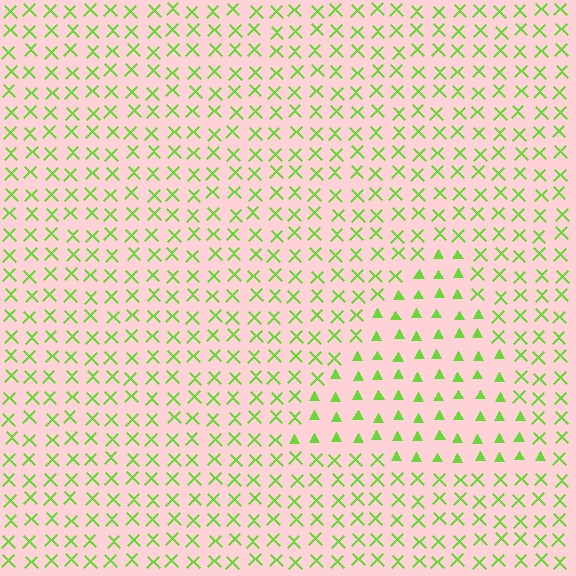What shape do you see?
I see a triangle.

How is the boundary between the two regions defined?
The boundary is defined by a change in element shape: triangles inside vs. X marks outside. All elements share the same color and spacing.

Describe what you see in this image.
The image is filled with small lime elements arranged in a uniform grid. A triangle-shaped region contains triangles, while the surrounding area contains X marks. The boundary is defined purely by the change in element shape.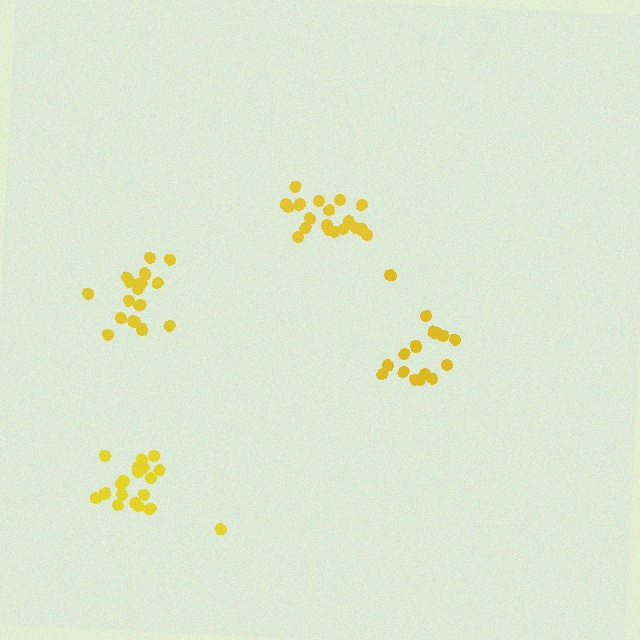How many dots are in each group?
Group 1: 16 dots, Group 2: 19 dots, Group 3: 19 dots, Group 4: 18 dots (72 total).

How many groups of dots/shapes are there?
There are 4 groups.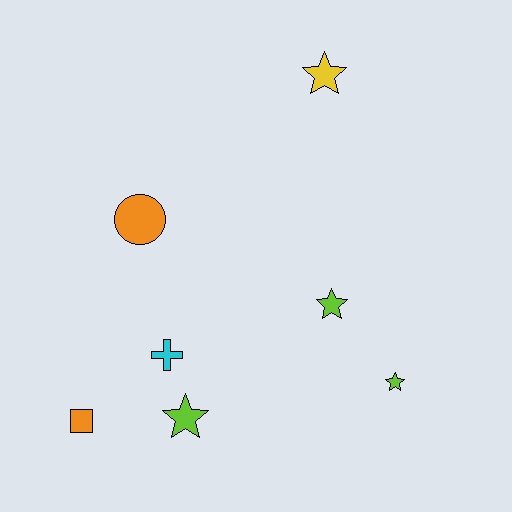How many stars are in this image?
There are 4 stars.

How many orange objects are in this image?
There are 2 orange objects.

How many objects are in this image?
There are 7 objects.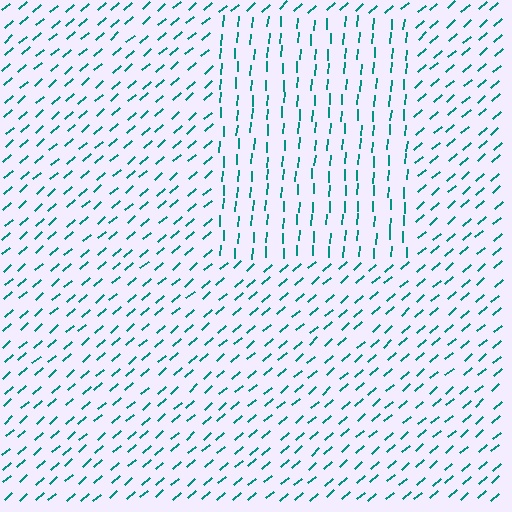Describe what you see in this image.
The image is filled with small teal line segments. A rectangle region in the image has lines oriented differently from the surrounding lines, creating a visible texture boundary.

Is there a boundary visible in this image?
Yes, there is a texture boundary formed by a change in line orientation.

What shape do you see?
I see a rectangle.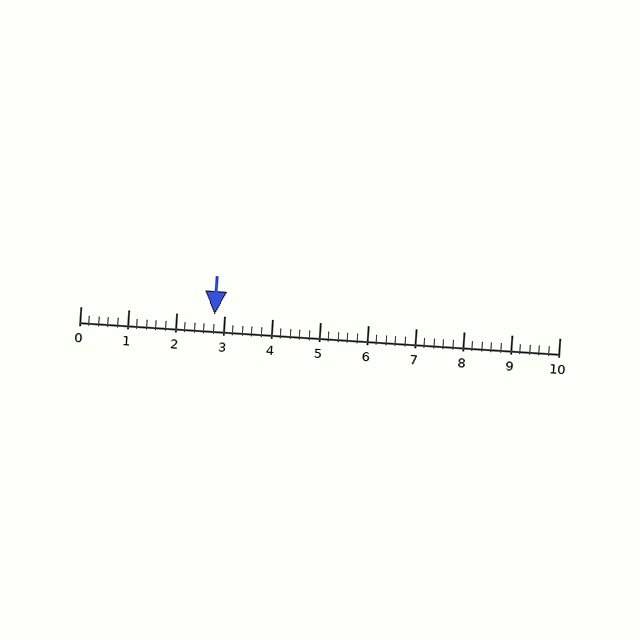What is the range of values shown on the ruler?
The ruler shows values from 0 to 10.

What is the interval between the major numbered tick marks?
The major tick marks are spaced 1 units apart.